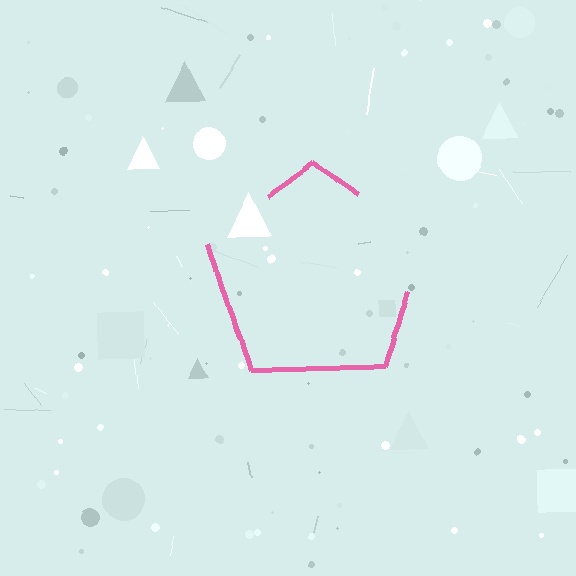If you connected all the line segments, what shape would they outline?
They would outline a pentagon.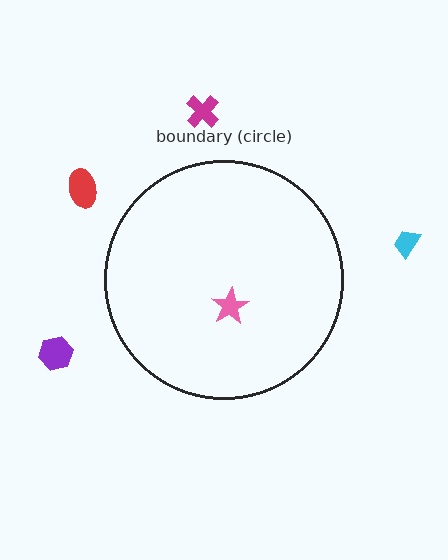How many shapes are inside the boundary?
1 inside, 4 outside.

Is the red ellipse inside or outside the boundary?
Outside.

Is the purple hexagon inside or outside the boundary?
Outside.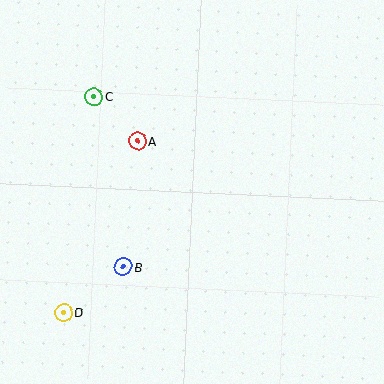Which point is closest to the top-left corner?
Point C is closest to the top-left corner.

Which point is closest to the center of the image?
Point A at (138, 141) is closest to the center.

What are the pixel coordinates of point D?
Point D is at (64, 312).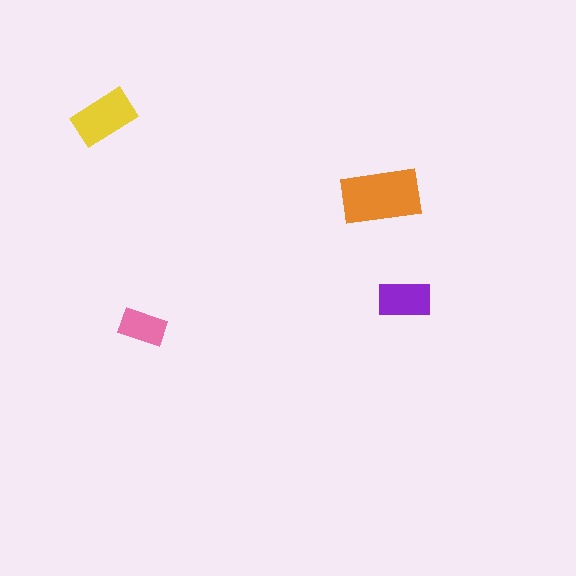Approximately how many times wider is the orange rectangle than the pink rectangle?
About 1.5 times wider.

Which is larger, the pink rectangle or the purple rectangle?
The purple one.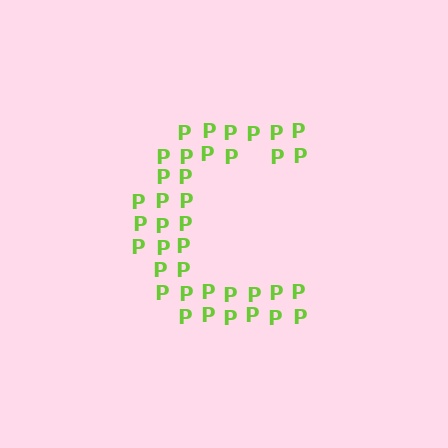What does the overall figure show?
The overall figure shows the letter C.